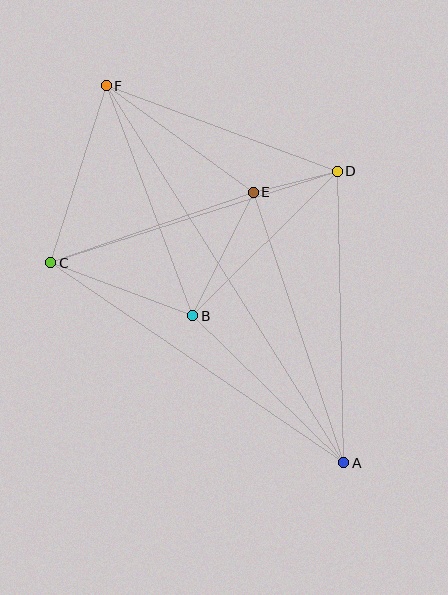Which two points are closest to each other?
Points D and E are closest to each other.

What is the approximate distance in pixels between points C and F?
The distance between C and F is approximately 185 pixels.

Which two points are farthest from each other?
Points A and F are farthest from each other.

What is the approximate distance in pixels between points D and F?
The distance between D and F is approximately 246 pixels.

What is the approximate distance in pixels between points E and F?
The distance between E and F is approximately 181 pixels.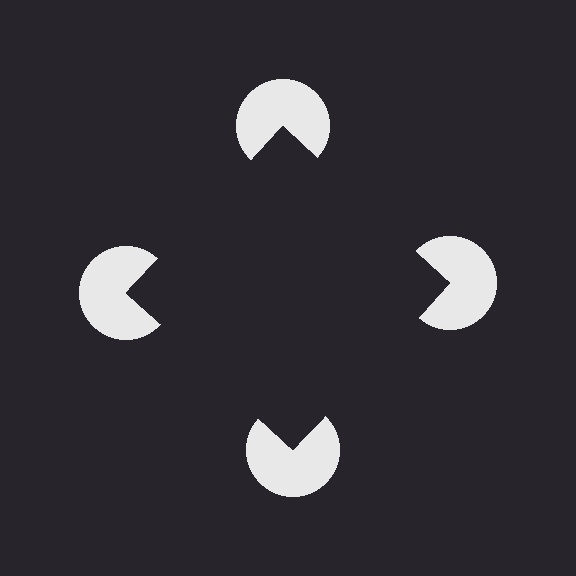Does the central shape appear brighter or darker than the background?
It typically appears slightly darker than the background, even though no actual brightness change is drawn.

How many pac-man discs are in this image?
There are 4 — one at each vertex of the illusory square.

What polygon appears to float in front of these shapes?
An illusory square — its edges are inferred from the aligned wedge cuts in the pac-man discs, not physically drawn.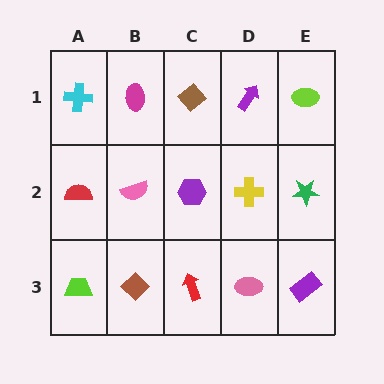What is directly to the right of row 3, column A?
A brown diamond.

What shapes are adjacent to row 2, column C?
A brown diamond (row 1, column C), a red arrow (row 3, column C), a pink semicircle (row 2, column B), a yellow cross (row 2, column D).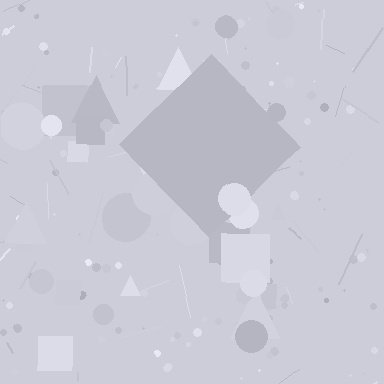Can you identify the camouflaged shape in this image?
The camouflaged shape is a diamond.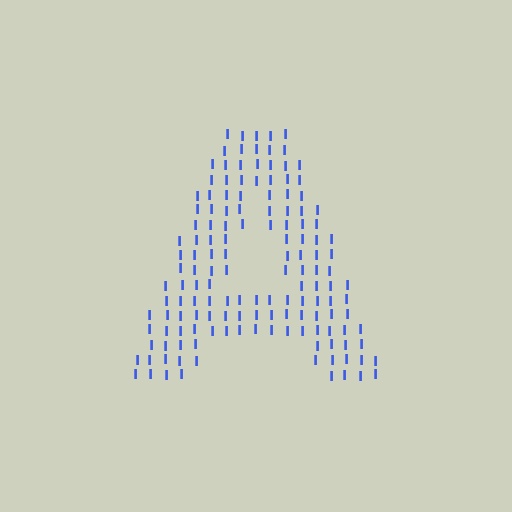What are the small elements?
The small elements are letter I's.